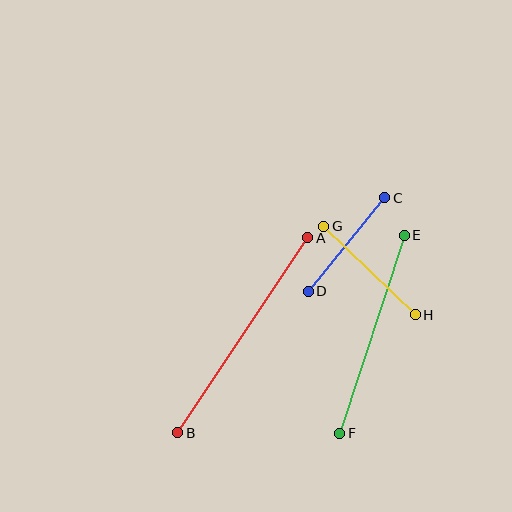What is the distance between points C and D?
The distance is approximately 121 pixels.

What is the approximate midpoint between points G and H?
The midpoint is at approximately (369, 271) pixels.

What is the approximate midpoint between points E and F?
The midpoint is at approximately (372, 334) pixels.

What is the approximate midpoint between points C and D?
The midpoint is at approximately (347, 245) pixels.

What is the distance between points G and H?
The distance is approximately 127 pixels.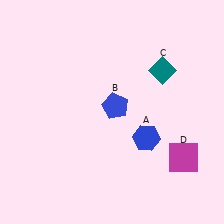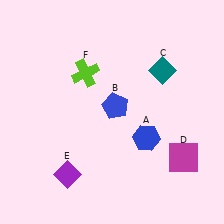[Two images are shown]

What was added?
A purple diamond (E), a lime cross (F) were added in Image 2.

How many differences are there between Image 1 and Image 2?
There are 2 differences between the two images.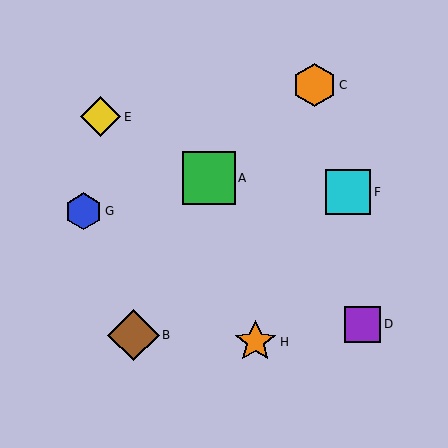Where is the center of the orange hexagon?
The center of the orange hexagon is at (315, 85).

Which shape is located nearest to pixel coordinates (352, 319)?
The purple square (labeled D) at (363, 324) is nearest to that location.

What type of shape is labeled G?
Shape G is a blue hexagon.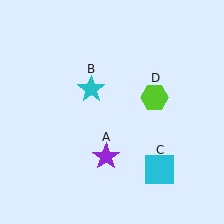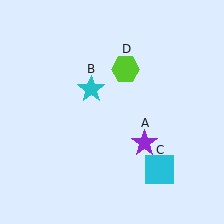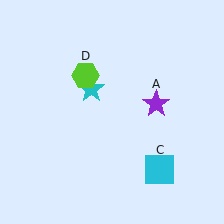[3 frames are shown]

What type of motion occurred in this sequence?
The purple star (object A), lime hexagon (object D) rotated counterclockwise around the center of the scene.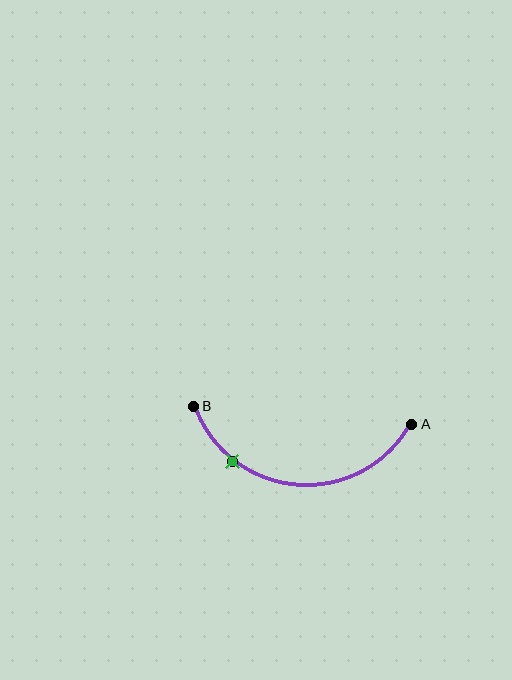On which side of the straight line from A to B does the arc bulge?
The arc bulges below the straight line connecting A and B.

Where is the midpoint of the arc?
The arc midpoint is the point on the curve farthest from the straight line joining A and B. It sits below that line.